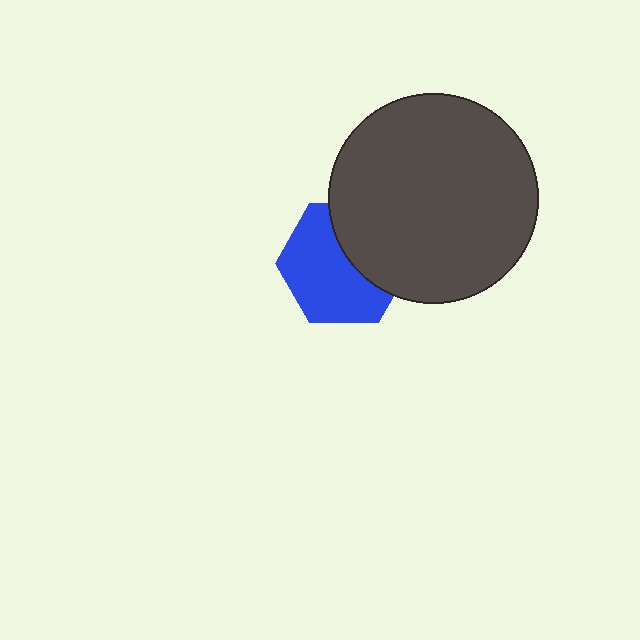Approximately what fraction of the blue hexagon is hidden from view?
Roughly 38% of the blue hexagon is hidden behind the dark gray circle.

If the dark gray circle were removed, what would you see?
You would see the complete blue hexagon.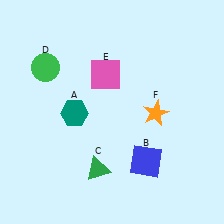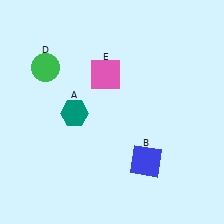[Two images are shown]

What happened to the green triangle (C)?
The green triangle (C) was removed in Image 2. It was in the bottom-left area of Image 1.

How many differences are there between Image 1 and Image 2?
There are 2 differences between the two images.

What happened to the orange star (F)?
The orange star (F) was removed in Image 2. It was in the bottom-right area of Image 1.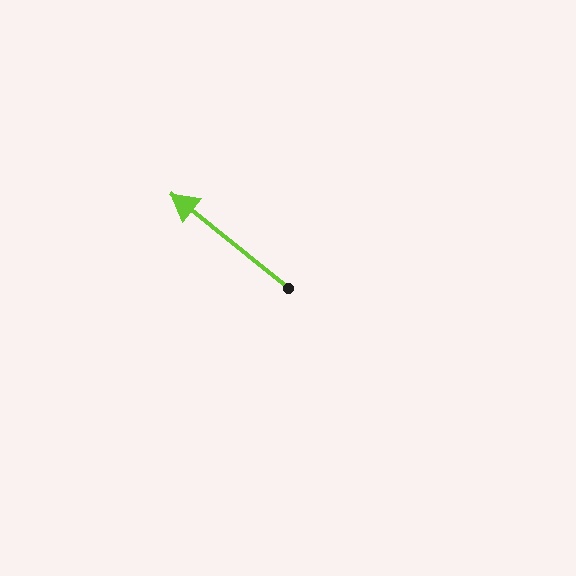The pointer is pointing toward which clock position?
Roughly 10 o'clock.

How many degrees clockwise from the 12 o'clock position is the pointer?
Approximately 309 degrees.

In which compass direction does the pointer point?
Northwest.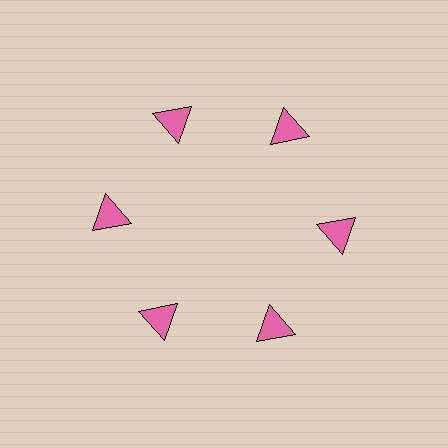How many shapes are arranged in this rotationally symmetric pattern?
There are 6 shapes, arranged in 6 groups of 1.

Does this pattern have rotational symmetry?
Yes, this pattern has 6-fold rotational symmetry. It looks the same after rotating 60 degrees around the center.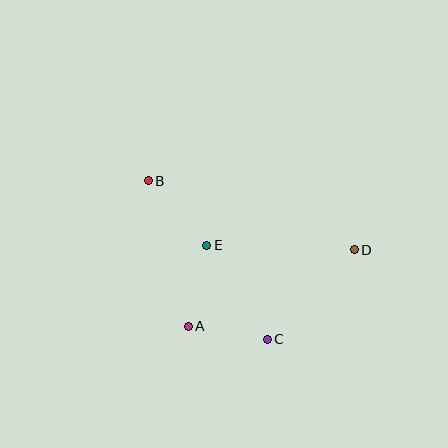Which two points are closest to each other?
Points A and C are closest to each other.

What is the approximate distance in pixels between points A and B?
The distance between A and B is approximately 151 pixels.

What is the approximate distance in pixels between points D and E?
The distance between D and E is approximately 148 pixels.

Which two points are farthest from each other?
Points B and D are farthest from each other.